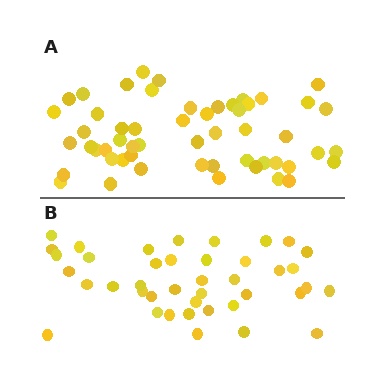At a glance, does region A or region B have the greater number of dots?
Region A (the top region) has more dots.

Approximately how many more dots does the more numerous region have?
Region A has approximately 15 more dots than region B.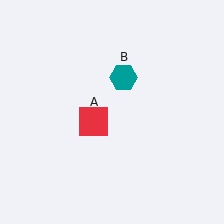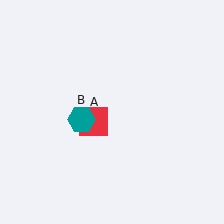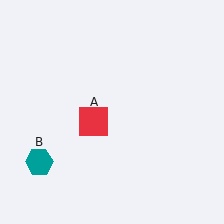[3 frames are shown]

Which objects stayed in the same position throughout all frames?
Red square (object A) remained stationary.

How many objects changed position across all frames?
1 object changed position: teal hexagon (object B).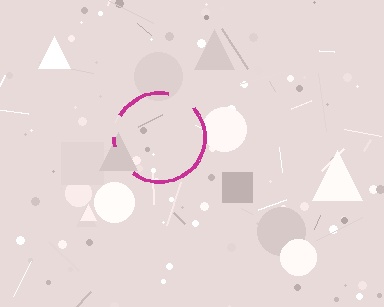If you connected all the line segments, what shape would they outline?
They would outline a circle.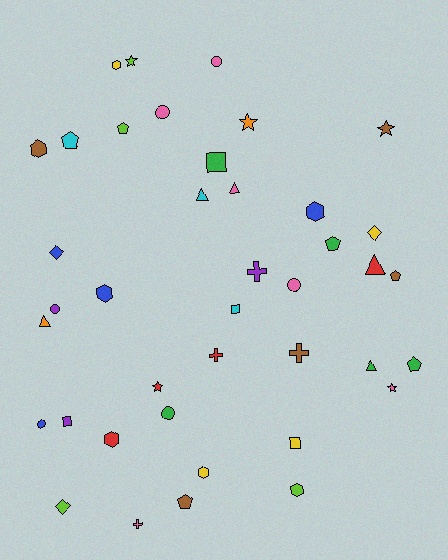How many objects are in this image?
There are 40 objects.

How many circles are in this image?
There are 6 circles.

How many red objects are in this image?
There are 4 red objects.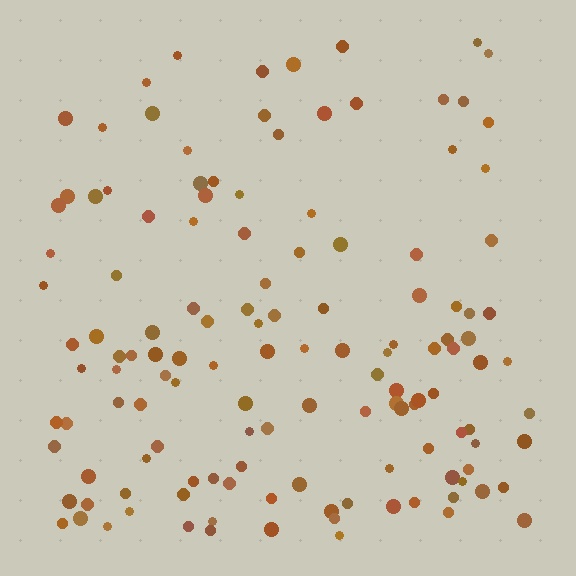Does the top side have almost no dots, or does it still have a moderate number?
Still a moderate number, just noticeably fewer than the bottom.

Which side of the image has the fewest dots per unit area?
The top.